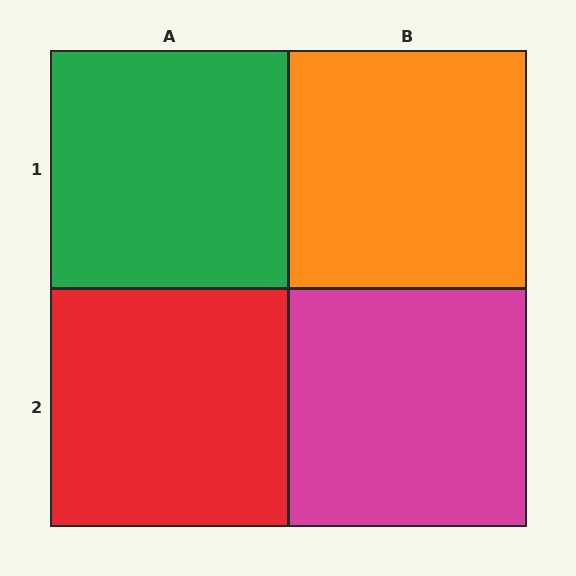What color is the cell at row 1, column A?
Green.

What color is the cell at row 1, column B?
Orange.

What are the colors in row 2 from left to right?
Red, magenta.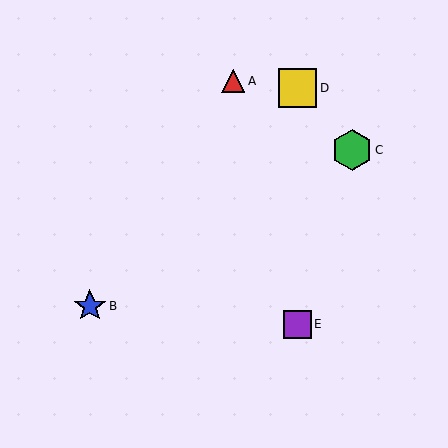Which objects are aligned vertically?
Objects D, E are aligned vertically.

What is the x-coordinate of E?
Object E is at x≈298.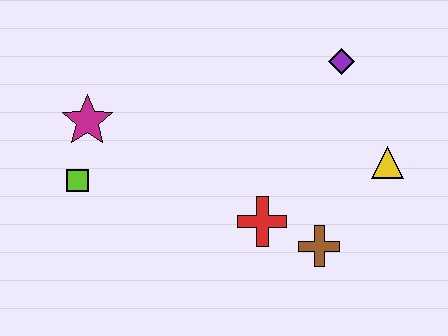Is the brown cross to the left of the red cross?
No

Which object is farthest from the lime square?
The yellow triangle is farthest from the lime square.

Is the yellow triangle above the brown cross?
Yes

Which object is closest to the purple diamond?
The yellow triangle is closest to the purple diamond.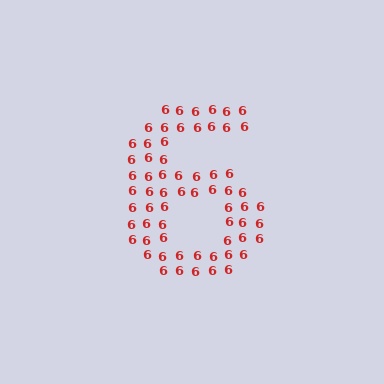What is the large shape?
The large shape is the digit 6.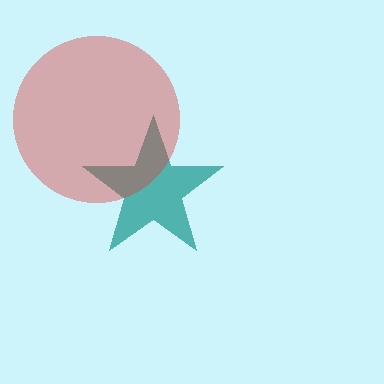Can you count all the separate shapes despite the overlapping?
Yes, there are 2 separate shapes.